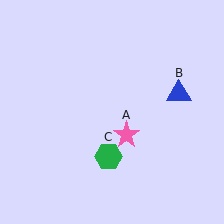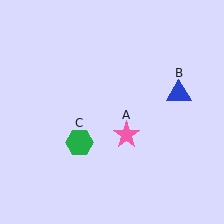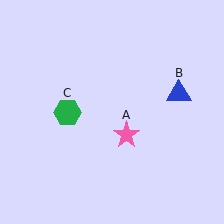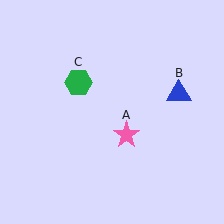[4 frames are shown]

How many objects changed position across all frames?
1 object changed position: green hexagon (object C).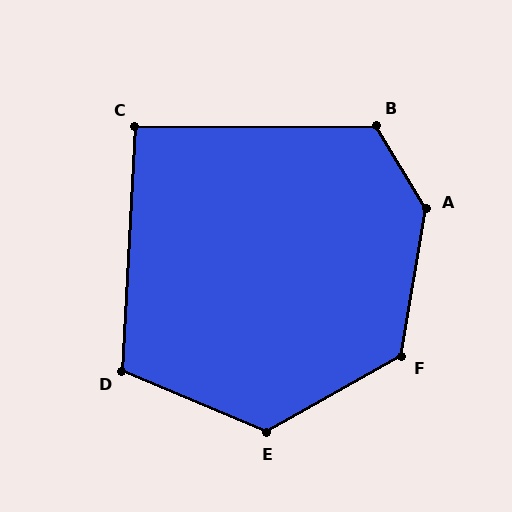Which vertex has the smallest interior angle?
C, at approximately 93 degrees.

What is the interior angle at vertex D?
Approximately 110 degrees (obtuse).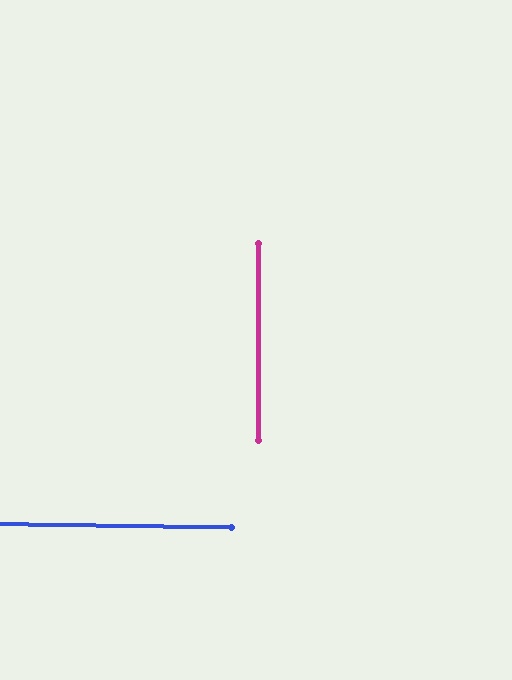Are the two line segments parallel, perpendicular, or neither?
Perpendicular — they meet at approximately 89°.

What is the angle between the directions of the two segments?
Approximately 89 degrees.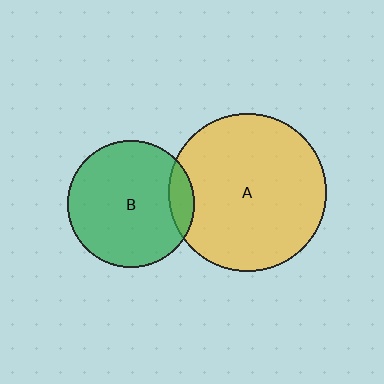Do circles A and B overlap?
Yes.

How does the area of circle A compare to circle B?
Approximately 1.6 times.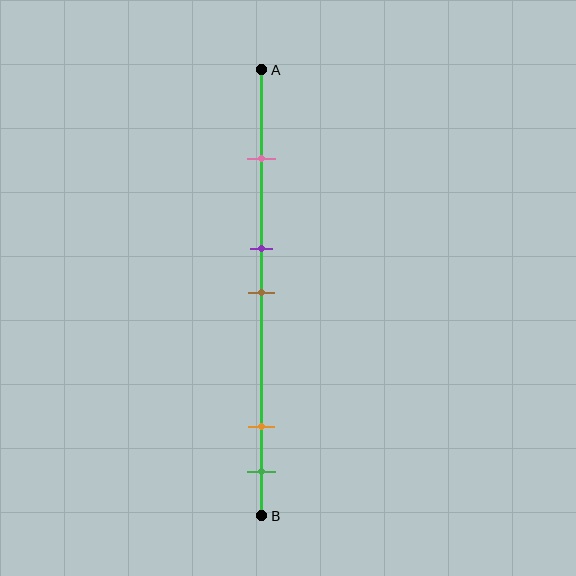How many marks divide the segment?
There are 5 marks dividing the segment.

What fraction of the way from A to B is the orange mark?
The orange mark is approximately 80% (0.8) of the way from A to B.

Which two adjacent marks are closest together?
The purple and brown marks are the closest adjacent pair.